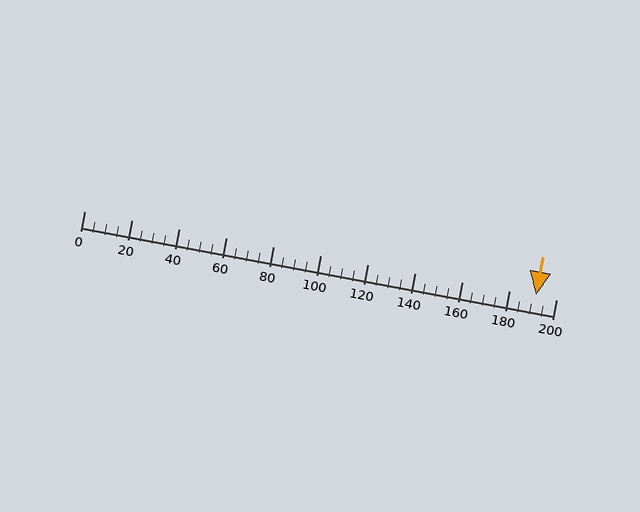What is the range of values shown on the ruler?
The ruler shows values from 0 to 200.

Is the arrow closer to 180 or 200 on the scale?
The arrow is closer to 200.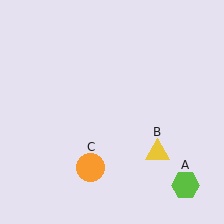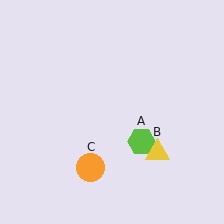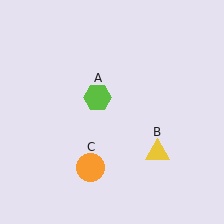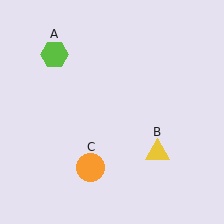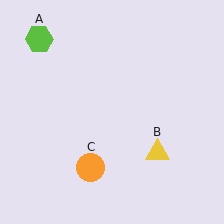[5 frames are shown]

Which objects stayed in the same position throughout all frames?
Yellow triangle (object B) and orange circle (object C) remained stationary.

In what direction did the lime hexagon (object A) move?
The lime hexagon (object A) moved up and to the left.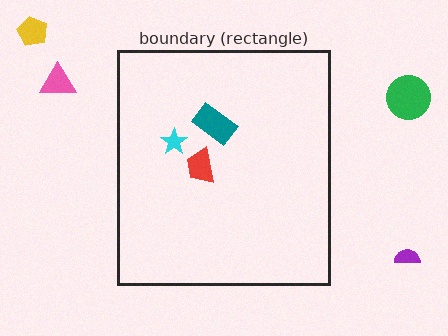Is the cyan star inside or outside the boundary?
Inside.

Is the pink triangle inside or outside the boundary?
Outside.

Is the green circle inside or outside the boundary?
Outside.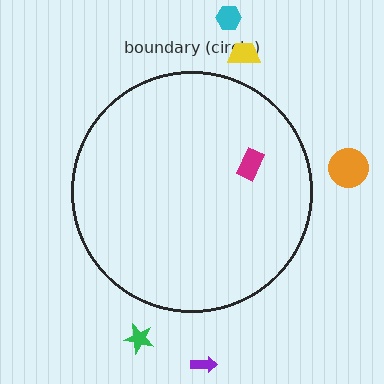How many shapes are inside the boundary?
1 inside, 5 outside.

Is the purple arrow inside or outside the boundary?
Outside.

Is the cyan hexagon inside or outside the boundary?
Outside.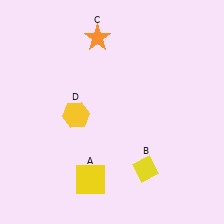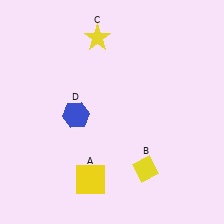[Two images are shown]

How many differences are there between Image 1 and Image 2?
There are 2 differences between the two images.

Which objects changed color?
C changed from orange to yellow. D changed from yellow to blue.